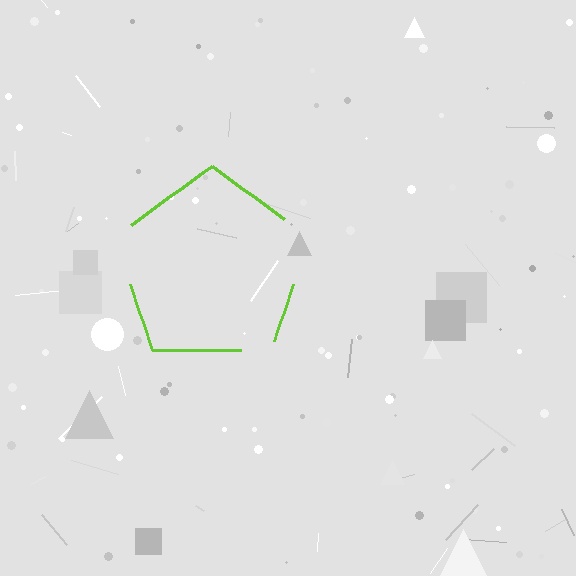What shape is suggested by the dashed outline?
The dashed outline suggests a pentagon.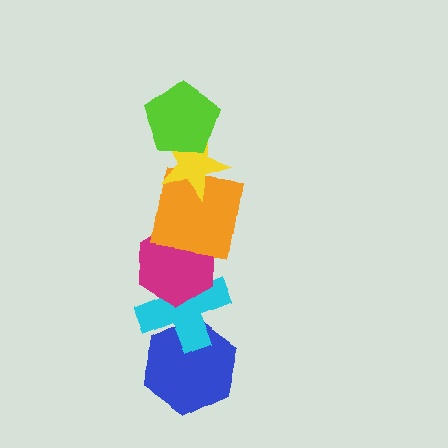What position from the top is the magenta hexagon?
The magenta hexagon is 4th from the top.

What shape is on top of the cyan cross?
The magenta hexagon is on top of the cyan cross.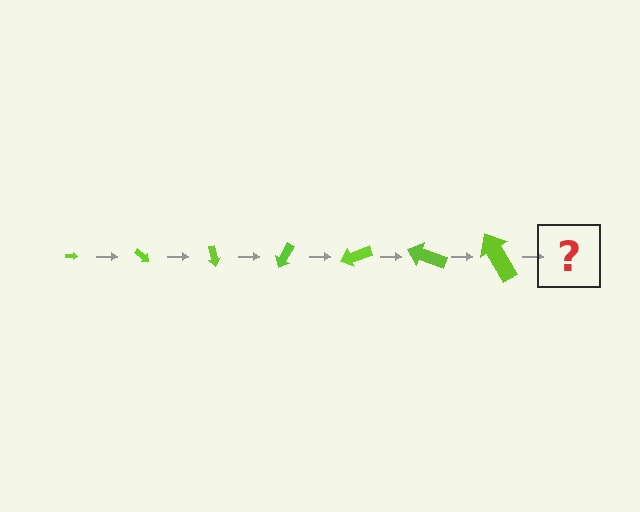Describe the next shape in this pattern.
It should be an arrow, larger than the previous one and rotated 280 degrees from the start.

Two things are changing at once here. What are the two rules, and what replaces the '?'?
The two rules are that the arrow grows larger each step and it rotates 40 degrees each step. The '?' should be an arrow, larger than the previous one and rotated 280 degrees from the start.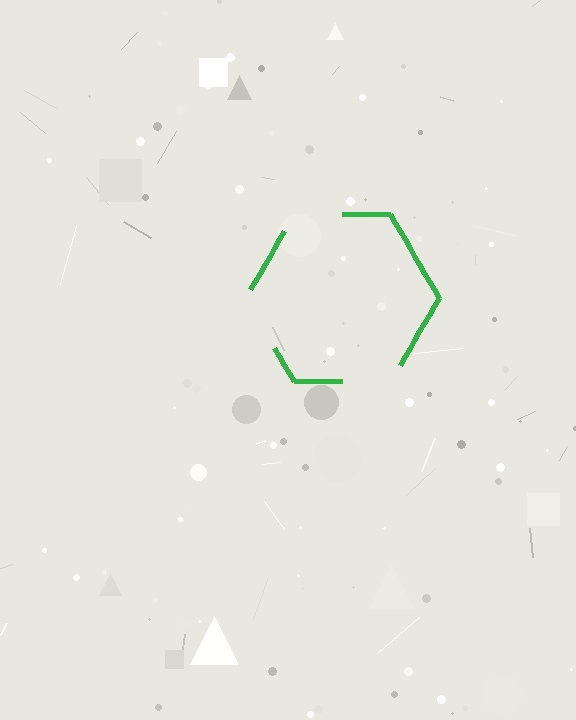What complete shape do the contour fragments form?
The contour fragments form a hexagon.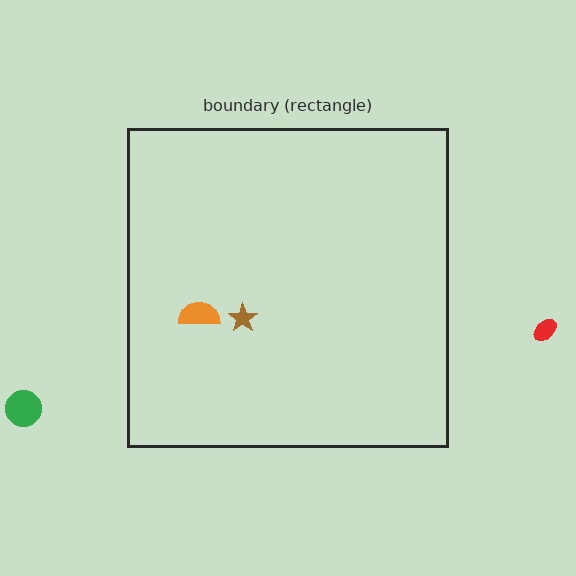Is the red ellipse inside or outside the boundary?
Outside.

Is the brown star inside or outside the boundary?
Inside.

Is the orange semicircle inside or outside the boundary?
Inside.